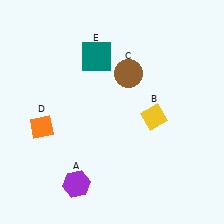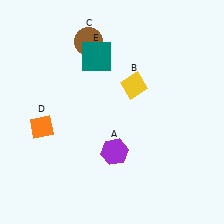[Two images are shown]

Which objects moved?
The objects that moved are: the purple hexagon (A), the yellow diamond (B), the brown circle (C).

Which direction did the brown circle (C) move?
The brown circle (C) moved left.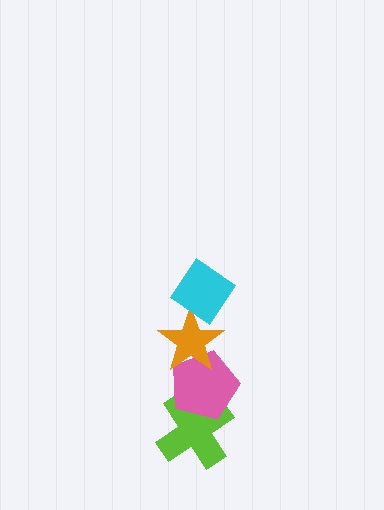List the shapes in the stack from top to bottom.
From top to bottom: the cyan diamond, the orange star, the pink pentagon, the lime cross.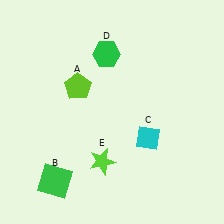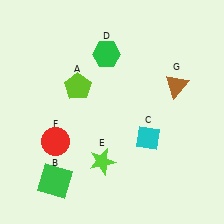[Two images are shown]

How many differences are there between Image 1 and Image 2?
There are 2 differences between the two images.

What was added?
A red circle (F), a brown triangle (G) were added in Image 2.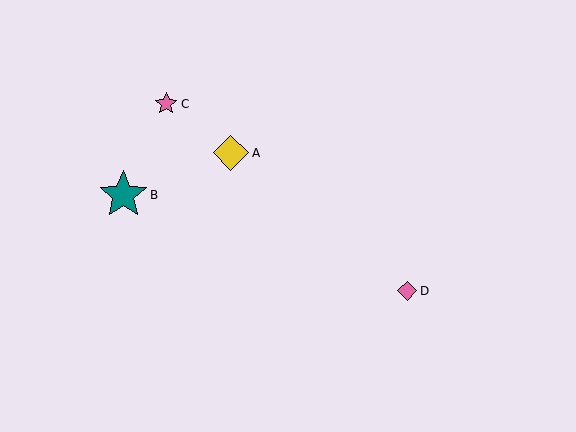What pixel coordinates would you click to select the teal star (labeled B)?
Click at (123, 195) to select the teal star B.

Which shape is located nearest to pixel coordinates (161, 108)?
The pink star (labeled C) at (166, 104) is nearest to that location.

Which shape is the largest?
The teal star (labeled B) is the largest.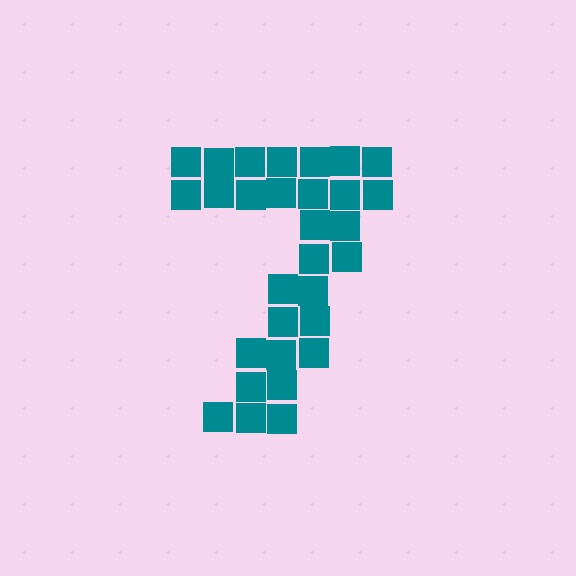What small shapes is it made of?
It is made of small squares.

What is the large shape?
The large shape is the digit 7.